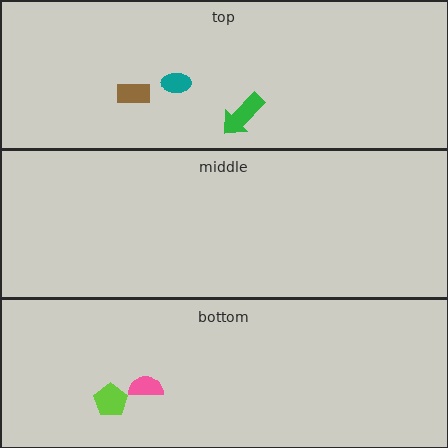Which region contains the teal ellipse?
The top region.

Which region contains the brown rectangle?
The top region.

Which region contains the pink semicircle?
The bottom region.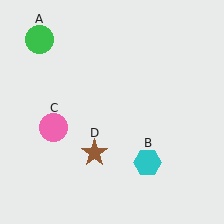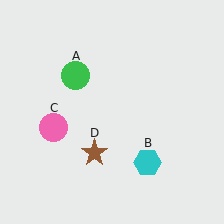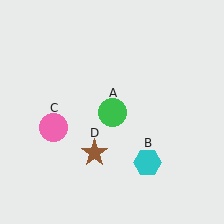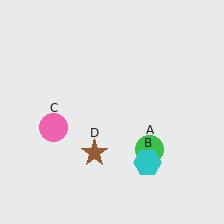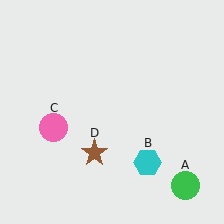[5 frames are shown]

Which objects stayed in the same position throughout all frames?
Cyan hexagon (object B) and pink circle (object C) and brown star (object D) remained stationary.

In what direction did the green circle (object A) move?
The green circle (object A) moved down and to the right.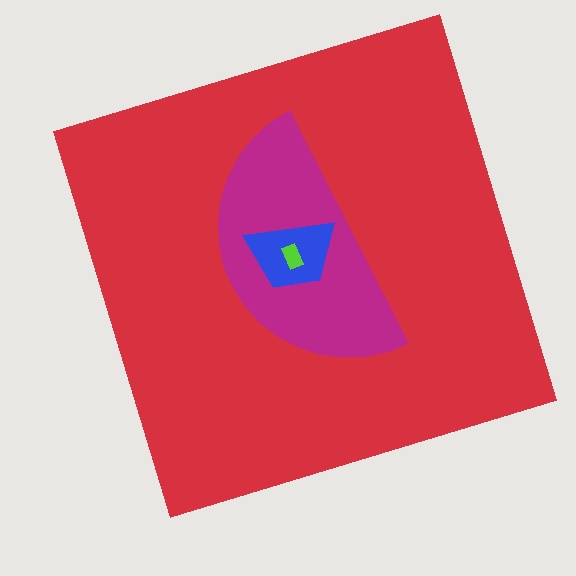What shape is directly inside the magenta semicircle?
The blue trapezoid.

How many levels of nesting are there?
4.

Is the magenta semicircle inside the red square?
Yes.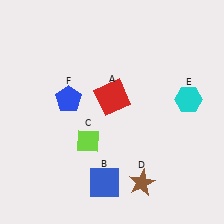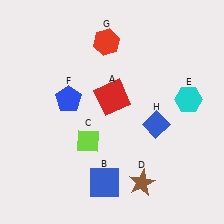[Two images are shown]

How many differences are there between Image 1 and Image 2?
There are 2 differences between the two images.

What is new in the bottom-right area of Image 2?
A blue diamond (H) was added in the bottom-right area of Image 2.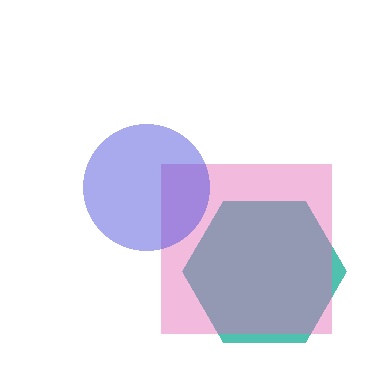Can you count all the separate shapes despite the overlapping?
Yes, there are 3 separate shapes.